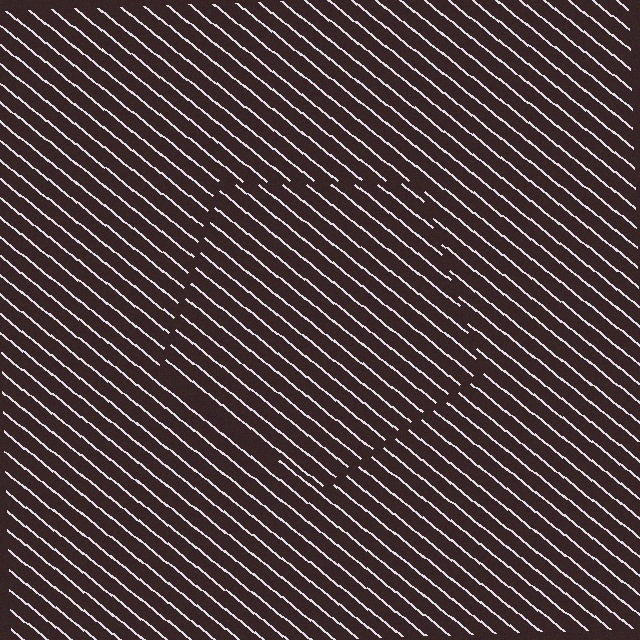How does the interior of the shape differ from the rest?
The interior of the shape contains the same grating, shifted by half a period — the contour is defined by the phase discontinuity where line-ends from the inner and outer gratings abut.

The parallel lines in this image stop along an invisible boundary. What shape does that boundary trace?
An illusory pentagon. The interior of the shape contains the same grating, shifted by half a period — the contour is defined by the phase discontinuity where line-ends from the inner and outer gratings abut.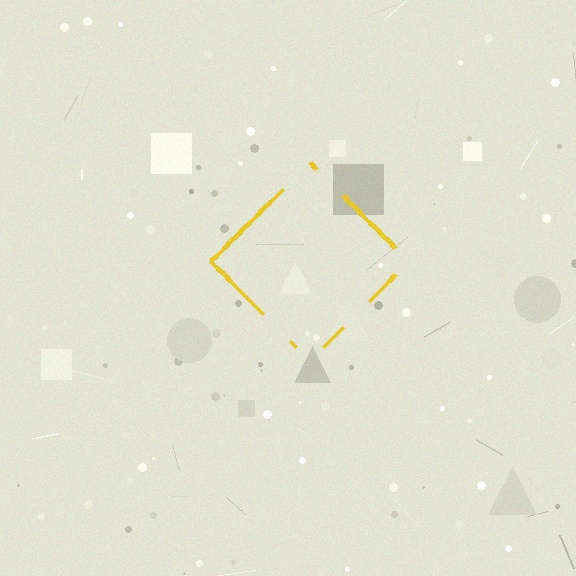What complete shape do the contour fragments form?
The contour fragments form a diamond.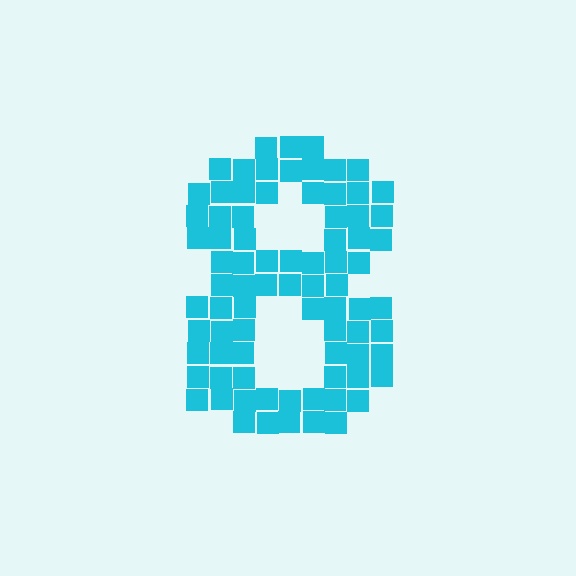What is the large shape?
The large shape is the digit 8.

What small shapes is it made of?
It is made of small squares.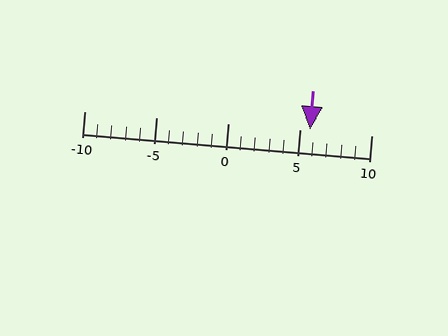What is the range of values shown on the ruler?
The ruler shows values from -10 to 10.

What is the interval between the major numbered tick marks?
The major tick marks are spaced 5 units apart.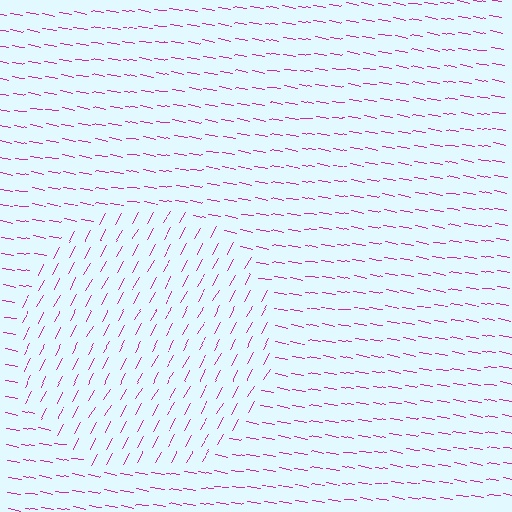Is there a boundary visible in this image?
Yes, there is a texture boundary formed by a change in line orientation.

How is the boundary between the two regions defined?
The boundary is defined purely by a change in line orientation (approximately 71 degrees difference). All lines are the same color and thickness.